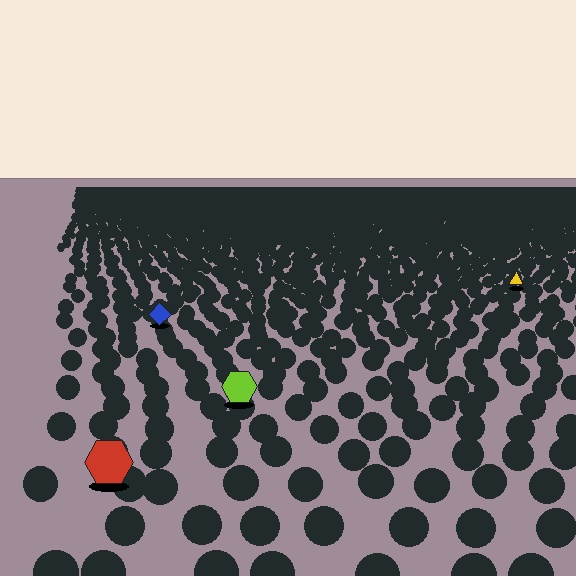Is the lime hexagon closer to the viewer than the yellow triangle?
Yes. The lime hexagon is closer — you can tell from the texture gradient: the ground texture is coarser near it.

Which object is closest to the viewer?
The red hexagon is closest. The texture marks near it are larger and more spread out.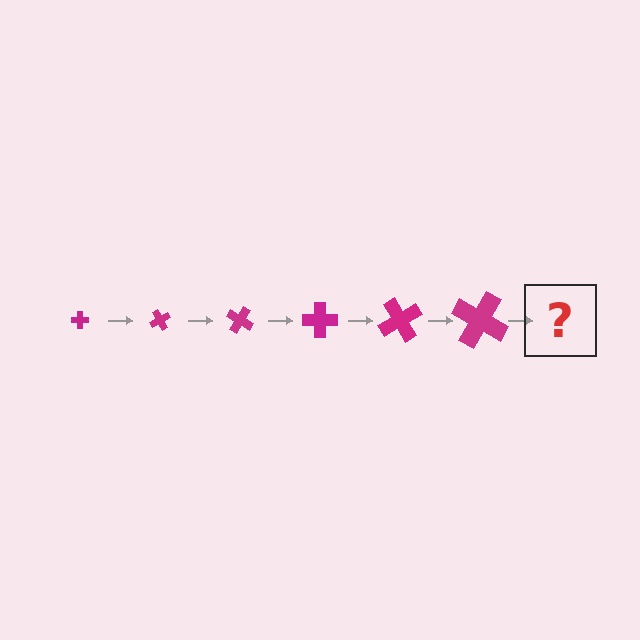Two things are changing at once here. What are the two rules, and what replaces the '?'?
The two rules are that the cross grows larger each step and it rotates 60 degrees each step. The '?' should be a cross, larger than the previous one and rotated 360 degrees from the start.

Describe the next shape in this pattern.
It should be a cross, larger than the previous one and rotated 360 degrees from the start.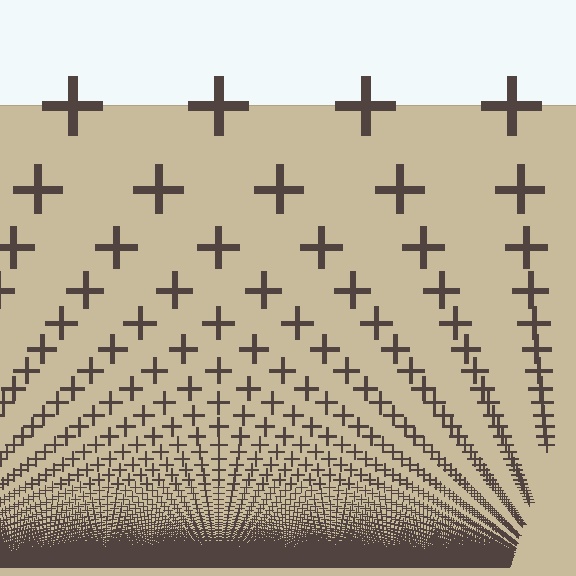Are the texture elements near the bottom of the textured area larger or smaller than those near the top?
Smaller. The gradient is inverted — elements near the bottom are smaller and denser.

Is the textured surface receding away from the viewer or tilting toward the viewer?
The surface appears to tilt toward the viewer. Texture elements get larger and sparser toward the top.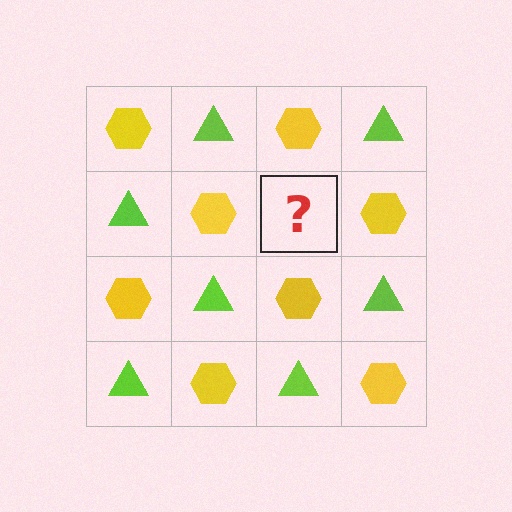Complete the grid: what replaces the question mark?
The question mark should be replaced with a lime triangle.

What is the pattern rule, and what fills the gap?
The rule is that it alternates yellow hexagon and lime triangle in a checkerboard pattern. The gap should be filled with a lime triangle.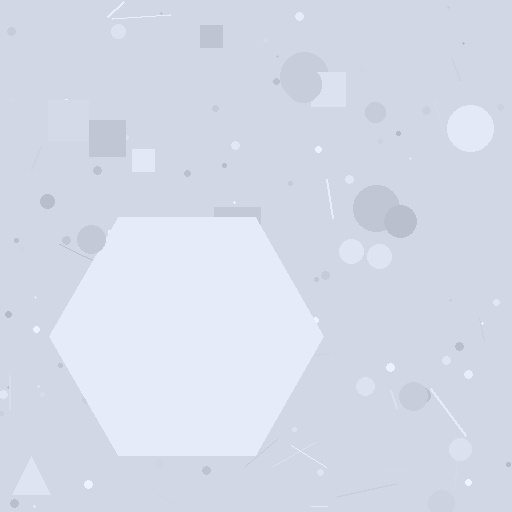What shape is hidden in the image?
A hexagon is hidden in the image.